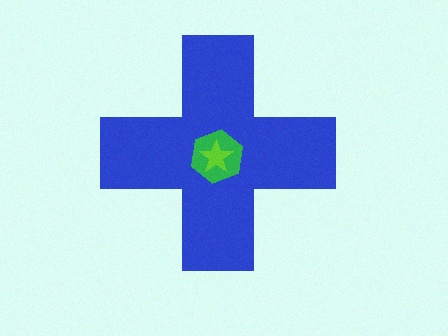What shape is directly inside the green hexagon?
The lime star.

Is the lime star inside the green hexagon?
Yes.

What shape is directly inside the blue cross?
The green hexagon.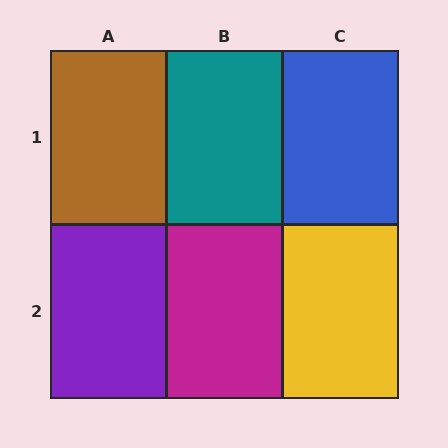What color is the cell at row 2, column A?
Purple.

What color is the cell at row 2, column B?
Magenta.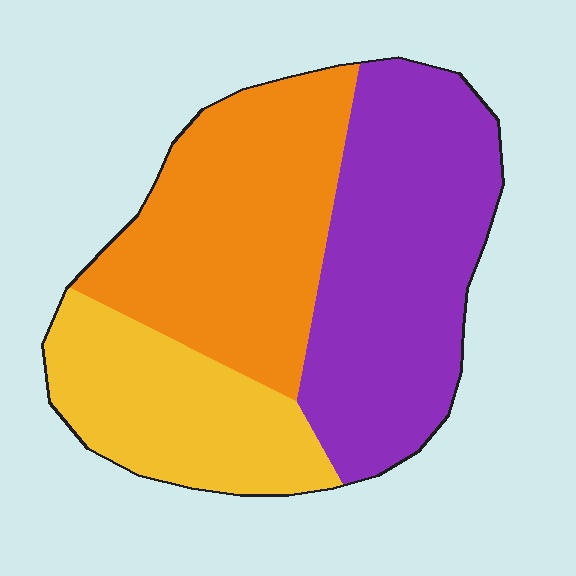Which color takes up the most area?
Purple, at roughly 40%.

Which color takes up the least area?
Yellow, at roughly 25%.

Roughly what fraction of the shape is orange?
Orange takes up about three eighths (3/8) of the shape.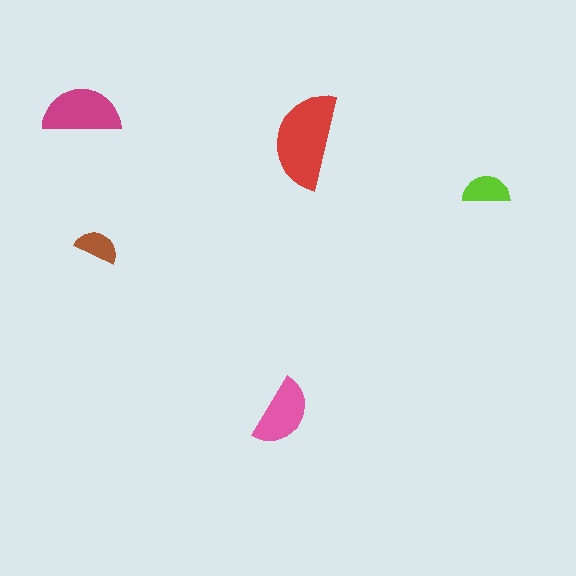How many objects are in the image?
There are 5 objects in the image.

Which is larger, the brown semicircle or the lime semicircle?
The lime one.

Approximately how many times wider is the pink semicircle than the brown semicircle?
About 1.5 times wider.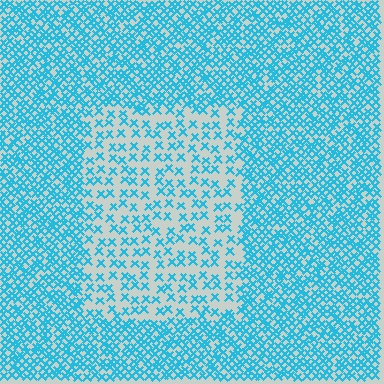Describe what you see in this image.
The image contains small cyan elements arranged at two different densities. A rectangle-shaped region is visible where the elements are less densely packed than the surrounding area.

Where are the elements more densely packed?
The elements are more densely packed outside the rectangle boundary.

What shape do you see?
I see a rectangle.